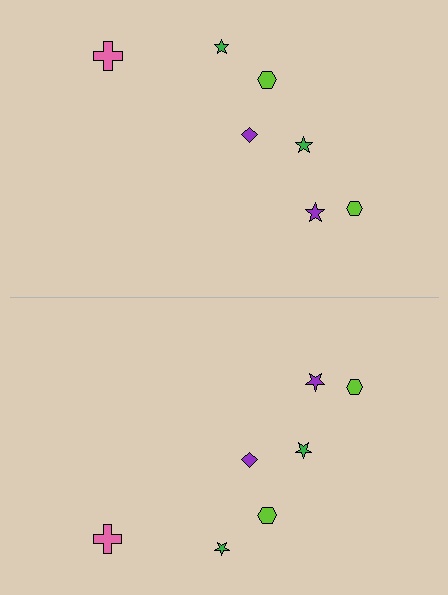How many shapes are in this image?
There are 14 shapes in this image.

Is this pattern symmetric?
Yes, this pattern has bilateral (reflection) symmetry.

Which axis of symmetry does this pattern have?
The pattern has a horizontal axis of symmetry running through the center of the image.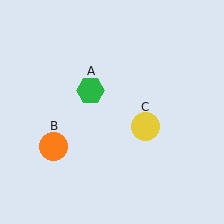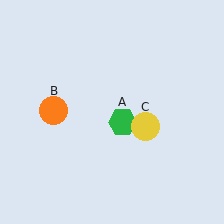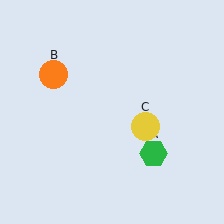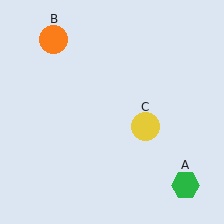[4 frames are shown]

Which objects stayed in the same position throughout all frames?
Yellow circle (object C) remained stationary.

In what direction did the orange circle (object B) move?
The orange circle (object B) moved up.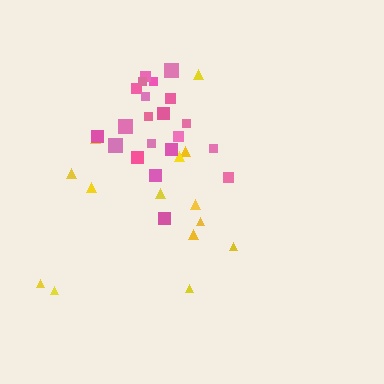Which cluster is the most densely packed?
Pink.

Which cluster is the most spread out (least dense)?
Yellow.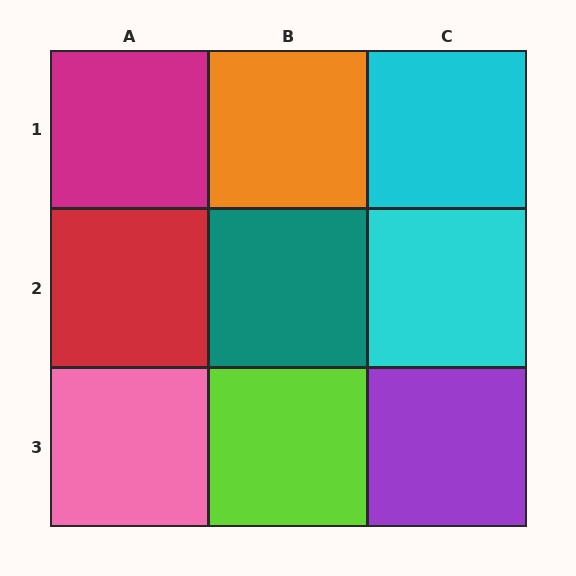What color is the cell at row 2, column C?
Cyan.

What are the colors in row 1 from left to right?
Magenta, orange, cyan.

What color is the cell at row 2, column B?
Teal.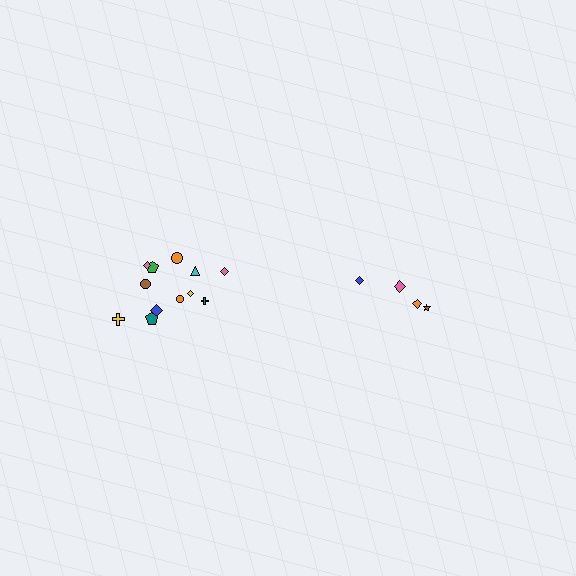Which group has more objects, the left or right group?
The left group.